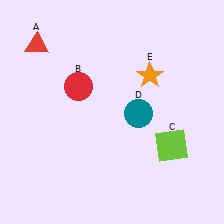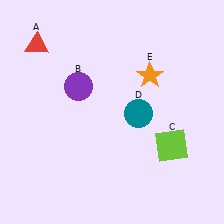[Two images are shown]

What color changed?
The circle (B) changed from red in Image 1 to purple in Image 2.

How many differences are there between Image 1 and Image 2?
There is 1 difference between the two images.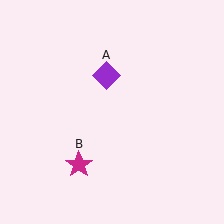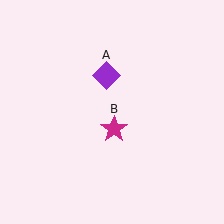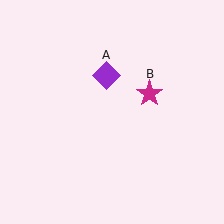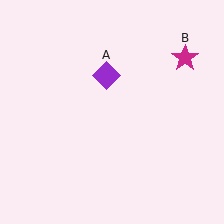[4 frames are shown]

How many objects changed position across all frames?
1 object changed position: magenta star (object B).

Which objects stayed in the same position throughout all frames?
Purple diamond (object A) remained stationary.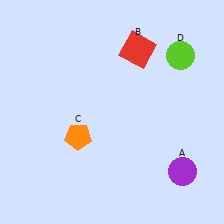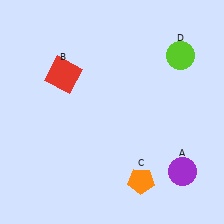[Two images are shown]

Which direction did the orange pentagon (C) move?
The orange pentagon (C) moved right.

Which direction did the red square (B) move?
The red square (B) moved left.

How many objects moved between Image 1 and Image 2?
2 objects moved between the two images.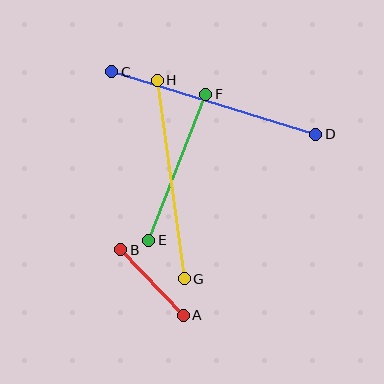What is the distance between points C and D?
The distance is approximately 214 pixels.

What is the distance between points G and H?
The distance is approximately 200 pixels.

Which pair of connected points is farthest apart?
Points C and D are farthest apart.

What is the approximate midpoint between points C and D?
The midpoint is at approximately (214, 103) pixels.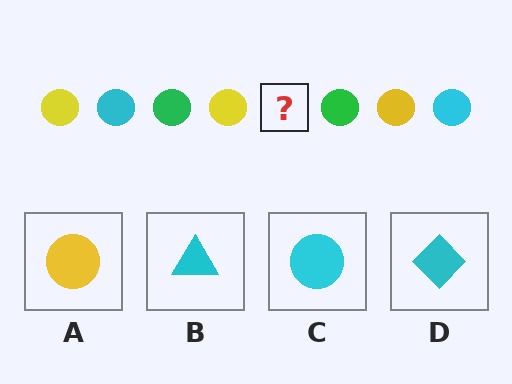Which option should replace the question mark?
Option C.